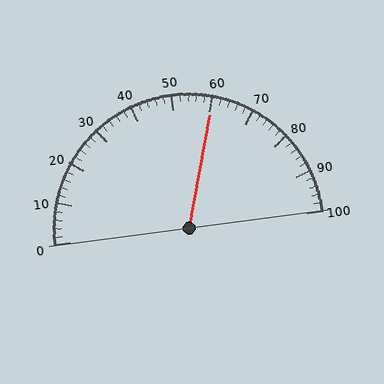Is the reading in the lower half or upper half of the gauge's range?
The reading is in the upper half of the range (0 to 100).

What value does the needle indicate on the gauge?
The needle indicates approximately 60.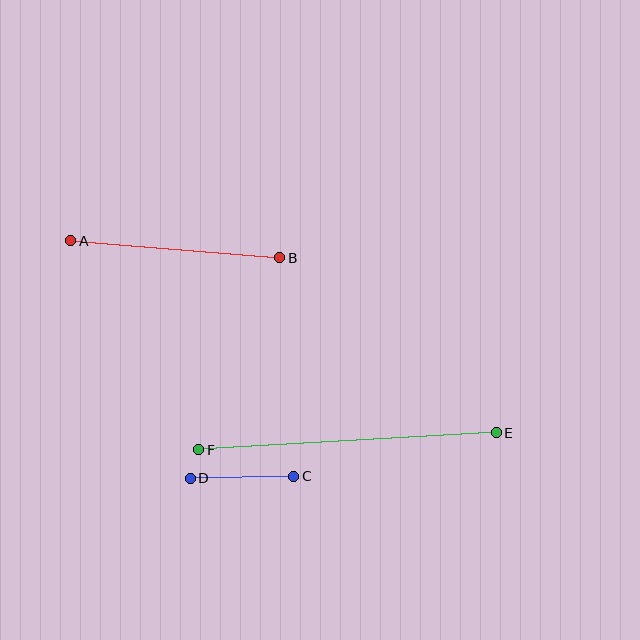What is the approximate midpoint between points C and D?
The midpoint is at approximately (242, 477) pixels.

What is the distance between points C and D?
The distance is approximately 104 pixels.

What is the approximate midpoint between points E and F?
The midpoint is at approximately (347, 441) pixels.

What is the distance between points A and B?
The distance is approximately 210 pixels.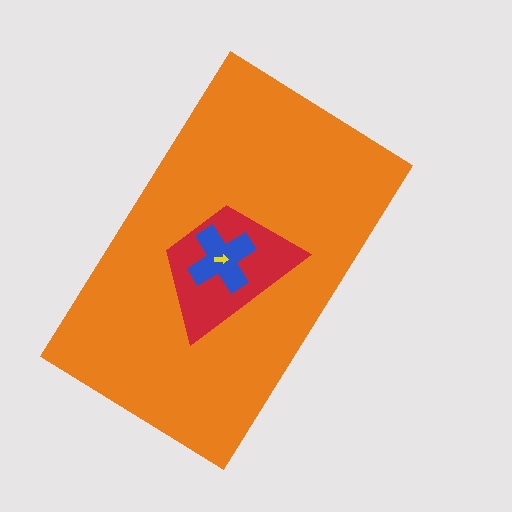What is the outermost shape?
The orange rectangle.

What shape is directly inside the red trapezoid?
The blue cross.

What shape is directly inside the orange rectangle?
The red trapezoid.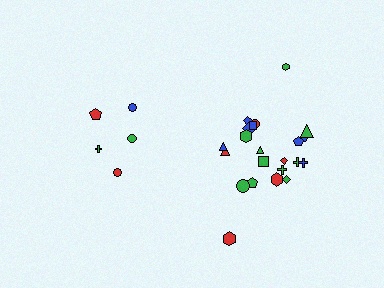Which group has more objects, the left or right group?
The right group.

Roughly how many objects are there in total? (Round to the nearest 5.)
Roughly 25 objects in total.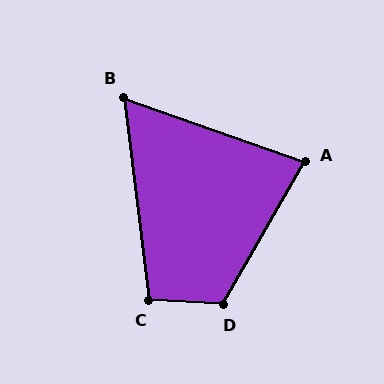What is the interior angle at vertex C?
Approximately 100 degrees (obtuse).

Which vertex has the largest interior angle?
D, at approximately 117 degrees.